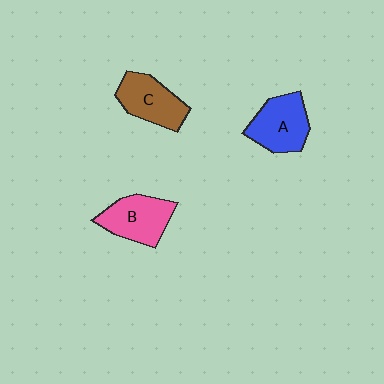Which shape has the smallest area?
Shape C (brown).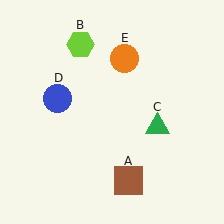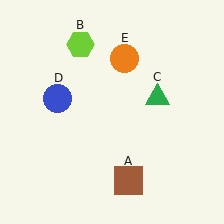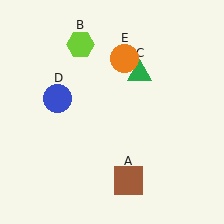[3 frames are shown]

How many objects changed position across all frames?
1 object changed position: green triangle (object C).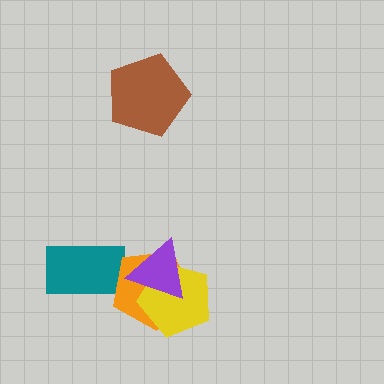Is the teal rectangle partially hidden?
Yes, it is partially covered by another shape.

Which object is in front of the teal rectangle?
The orange pentagon is in front of the teal rectangle.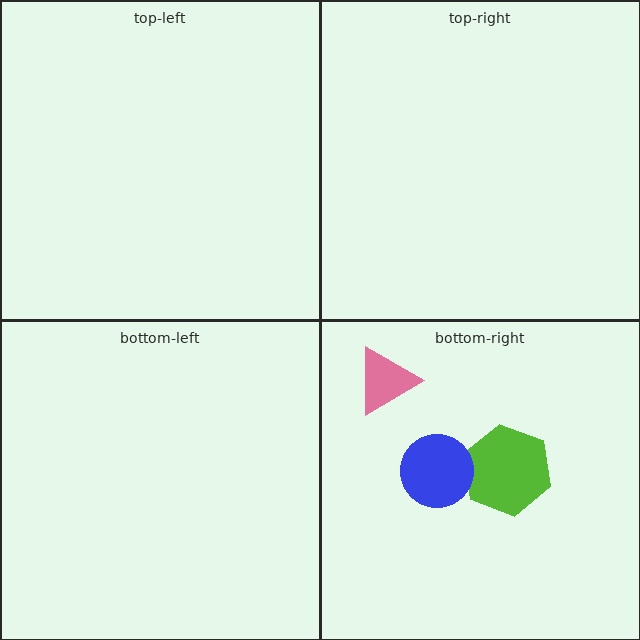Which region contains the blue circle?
The bottom-right region.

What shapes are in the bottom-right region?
The lime hexagon, the pink triangle, the blue circle.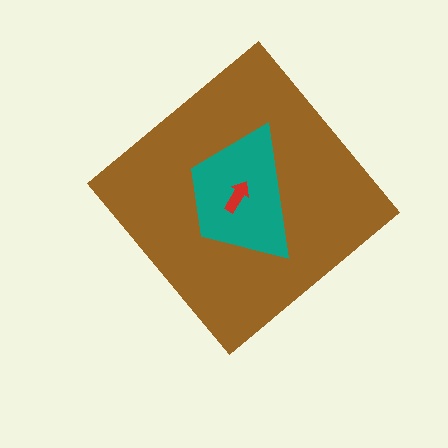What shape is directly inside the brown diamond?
The teal trapezoid.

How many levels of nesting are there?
3.